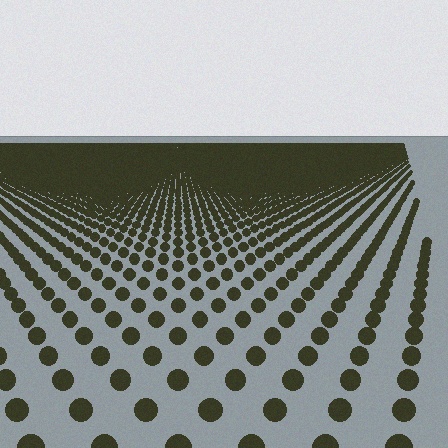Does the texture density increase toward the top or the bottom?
Density increases toward the top.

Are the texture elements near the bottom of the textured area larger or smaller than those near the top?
Larger. Near the bottom, elements are closer to the viewer and appear at a bigger on-screen size.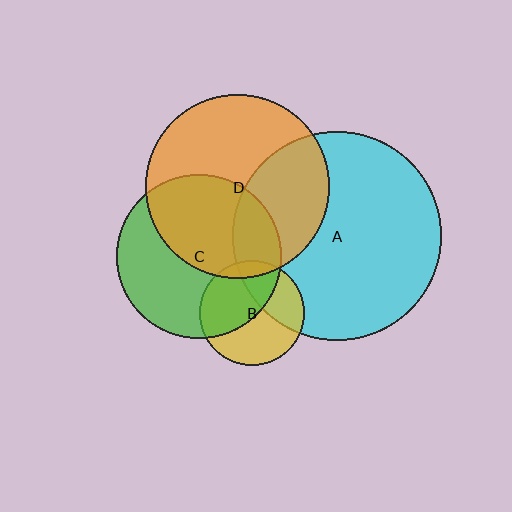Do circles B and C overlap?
Yes.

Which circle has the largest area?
Circle A (cyan).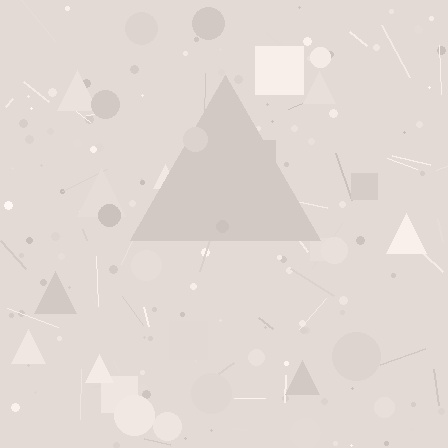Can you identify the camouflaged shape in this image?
The camouflaged shape is a triangle.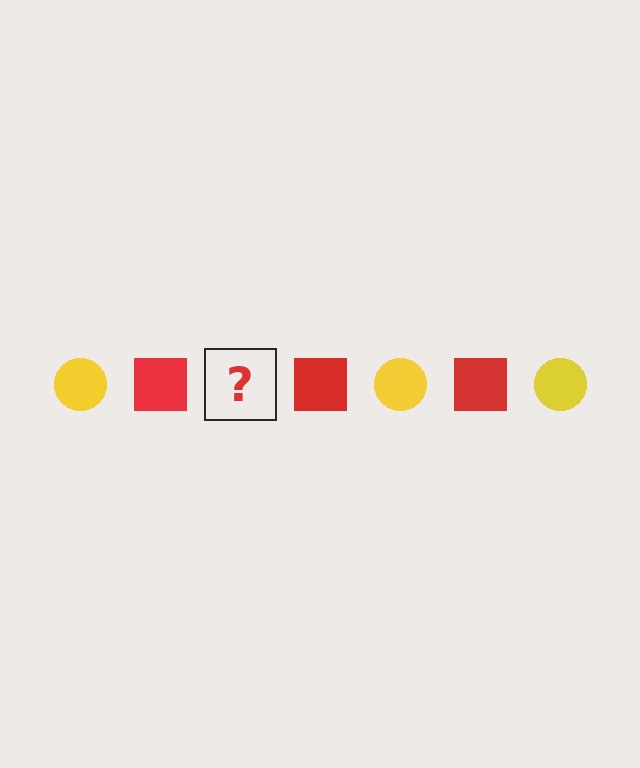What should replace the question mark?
The question mark should be replaced with a yellow circle.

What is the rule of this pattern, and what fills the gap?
The rule is that the pattern alternates between yellow circle and red square. The gap should be filled with a yellow circle.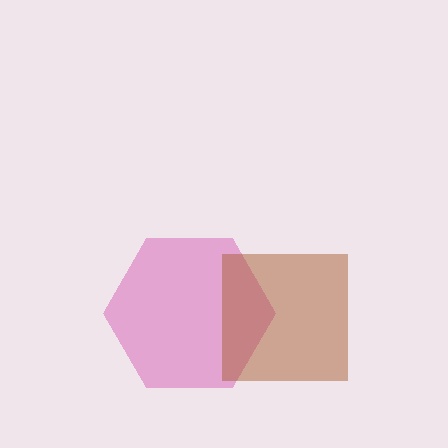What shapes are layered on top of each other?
The layered shapes are: a pink hexagon, a brown square.